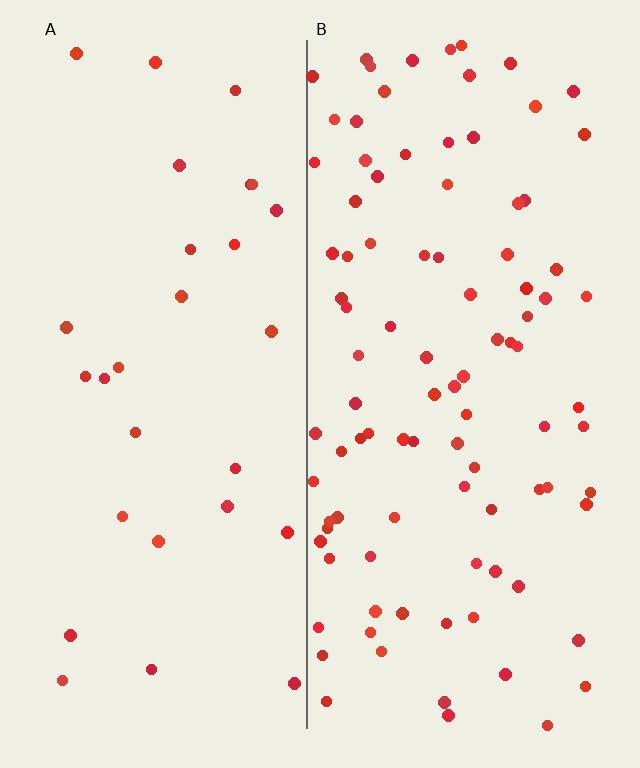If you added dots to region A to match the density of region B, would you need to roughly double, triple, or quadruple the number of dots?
Approximately triple.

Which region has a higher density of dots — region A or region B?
B (the right).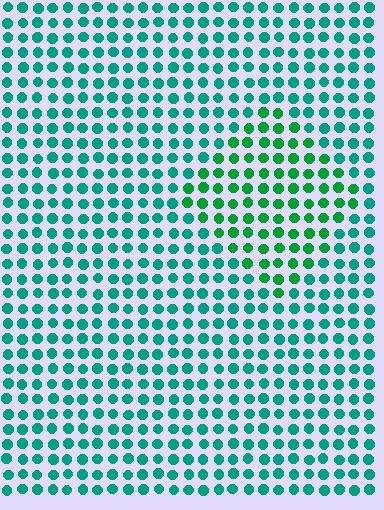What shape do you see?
I see a diamond.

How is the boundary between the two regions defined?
The boundary is defined purely by a slight shift in hue (about 33 degrees). Spacing, size, and orientation are identical on both sides.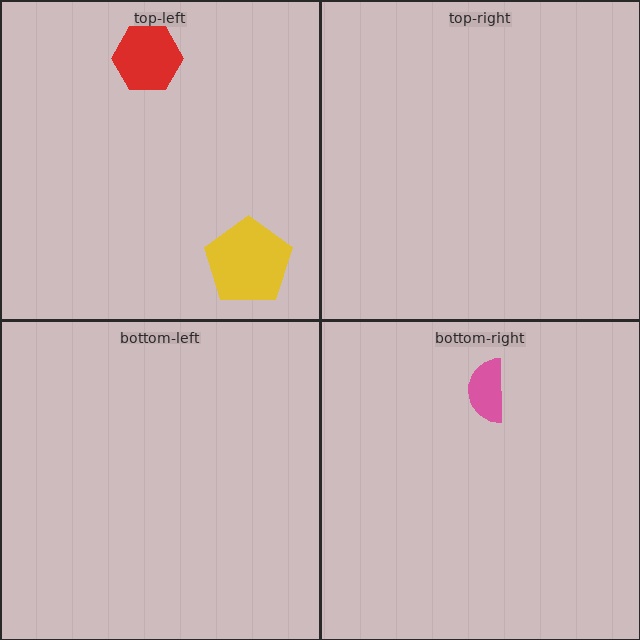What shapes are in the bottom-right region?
The pink semicircle.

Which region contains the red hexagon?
The top-left region.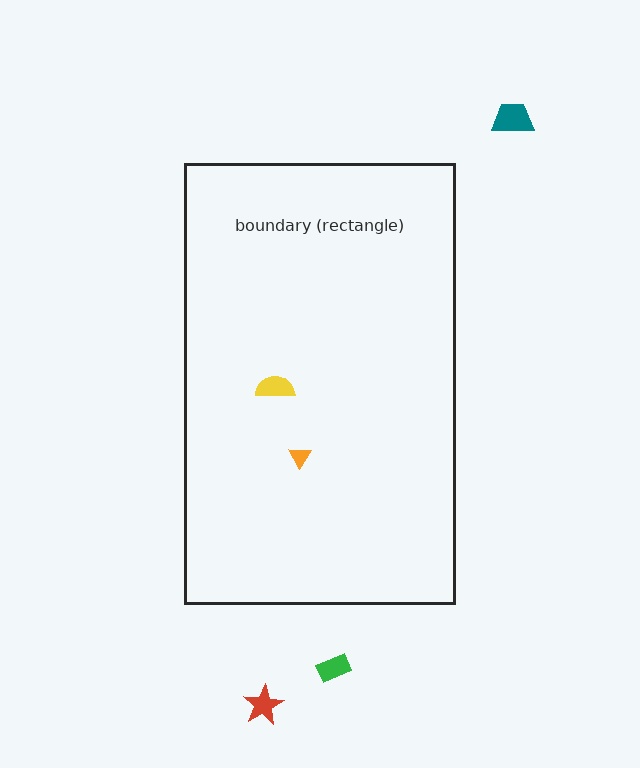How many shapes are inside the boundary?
2 inside, 3 outside.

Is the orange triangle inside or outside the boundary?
Inside.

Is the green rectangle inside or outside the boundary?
Outside.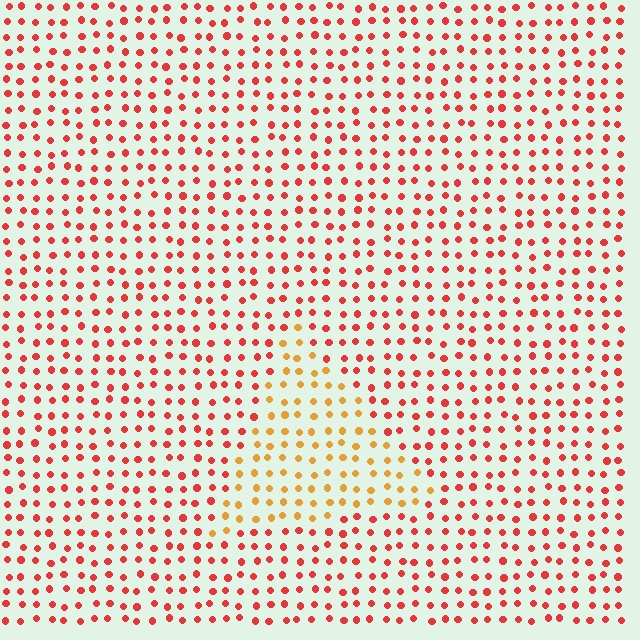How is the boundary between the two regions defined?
The boundary is defined purely by a slight shift in hue (about 38 degrees). Spacing, size, and orientation are identical on both sides.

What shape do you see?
I see a triangle.